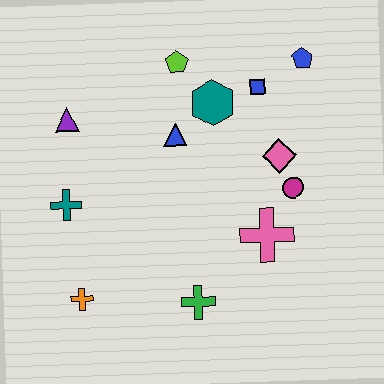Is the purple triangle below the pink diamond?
No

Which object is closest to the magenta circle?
The pink diamond is closest to the magenta circle.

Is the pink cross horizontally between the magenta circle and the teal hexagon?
Yes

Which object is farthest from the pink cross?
The purple triangle is farthest from the pink cross.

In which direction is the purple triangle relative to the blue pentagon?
The purple triangle is to the left of the blue pentagon.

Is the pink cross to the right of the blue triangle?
Yes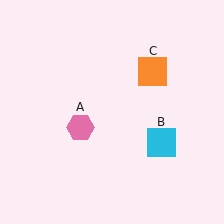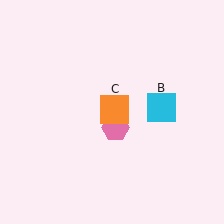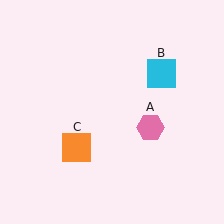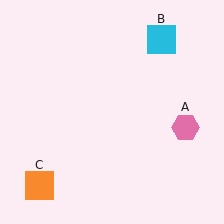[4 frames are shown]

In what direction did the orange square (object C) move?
The orange square (object C) moved down and to the left.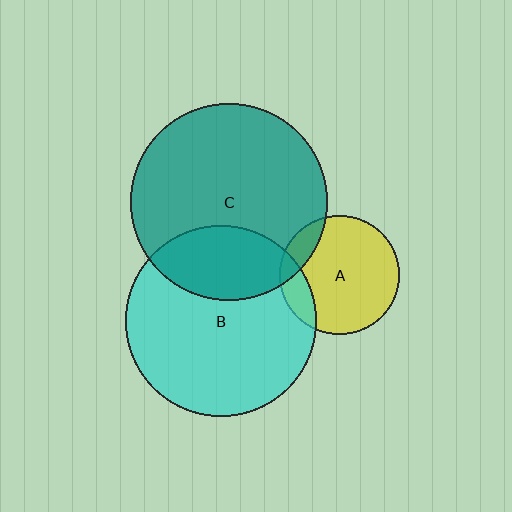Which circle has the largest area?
Circle C (teal).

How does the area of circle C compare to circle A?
Approximately 2.7 times.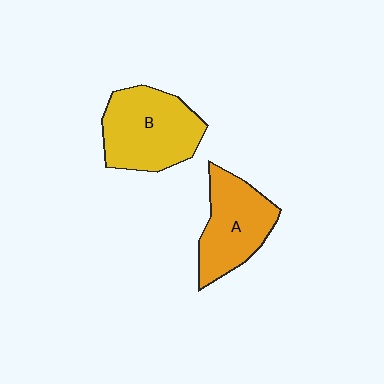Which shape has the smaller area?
Shape A (orange).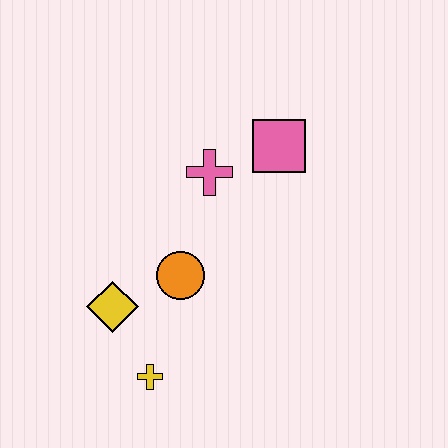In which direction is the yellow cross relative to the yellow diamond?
The yellow cross is below the yellow diamond.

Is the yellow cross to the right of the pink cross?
No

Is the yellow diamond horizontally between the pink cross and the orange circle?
No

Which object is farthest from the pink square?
The yellow cross is farthest from the pink square.